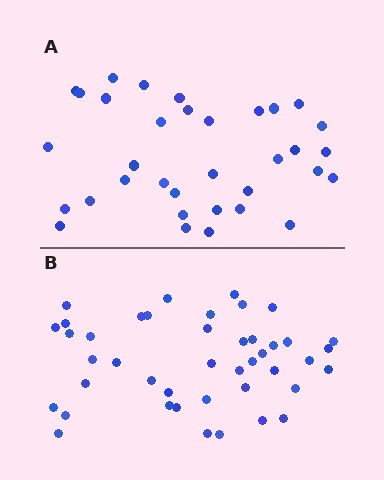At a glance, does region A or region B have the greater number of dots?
Region B (the bottom region) has more dots.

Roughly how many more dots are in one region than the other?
Region B has roughly 8 or so more dots than region A.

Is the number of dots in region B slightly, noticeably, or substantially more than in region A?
Region B has noticeably more, but not dramatically so. The ratio is roughly 1.3 to 1.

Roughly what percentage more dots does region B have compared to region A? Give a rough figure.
About 25% more.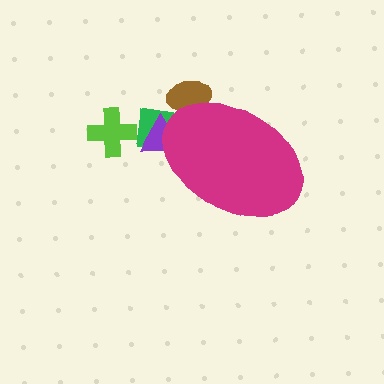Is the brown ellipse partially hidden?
Yes, the brown ellipse is partially hidden behind the magenta ellipse.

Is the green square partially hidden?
Yes, the green square is partially hidden behind the magenta ellipse.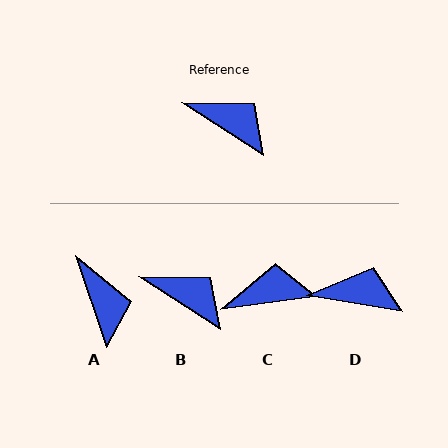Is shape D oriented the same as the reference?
No, it is off by about 23 degrees.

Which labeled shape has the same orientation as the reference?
B.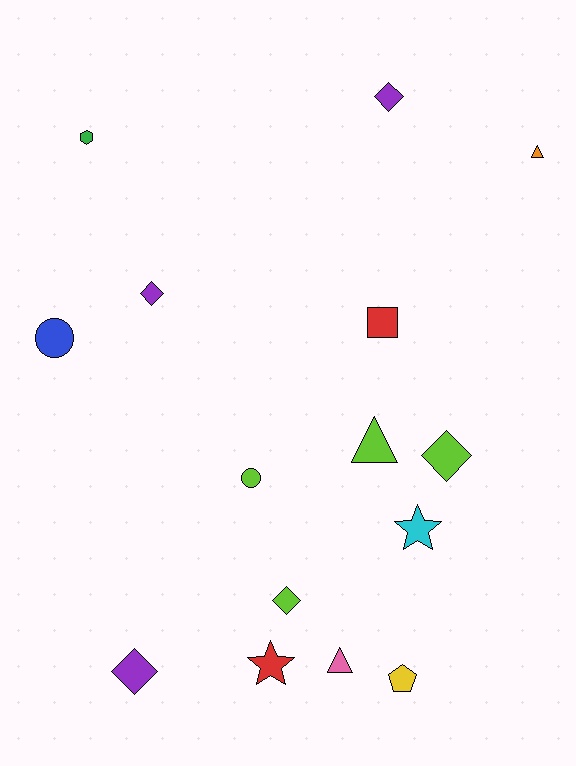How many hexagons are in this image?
There is 1 hexagon.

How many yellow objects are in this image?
There is 1 yellow object.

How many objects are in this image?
There are 15 objects.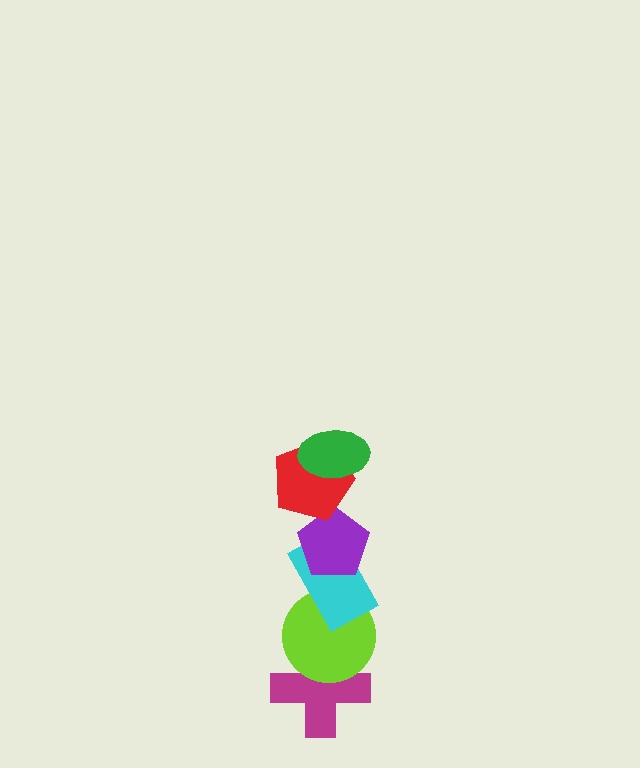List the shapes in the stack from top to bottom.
From top to bottom: the green ellipse, the red pentagon, the purple pentagon, the cyan rectangle, the lime circle, the magenta cross.